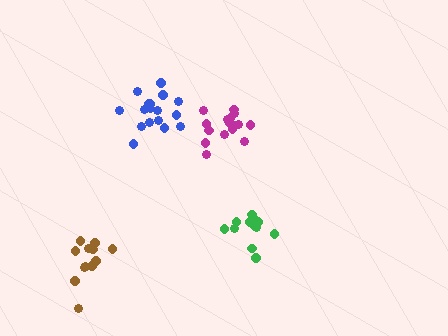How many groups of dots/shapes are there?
There are 4 groups.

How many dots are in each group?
Group 1: 12 dots, Group 2: 12 dots, Group 3: 15 dots, Group 4: 17 dots (56 total).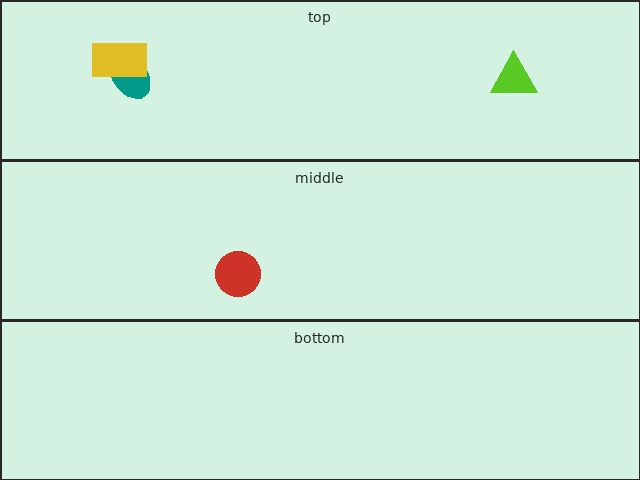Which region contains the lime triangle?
The top region.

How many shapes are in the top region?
3.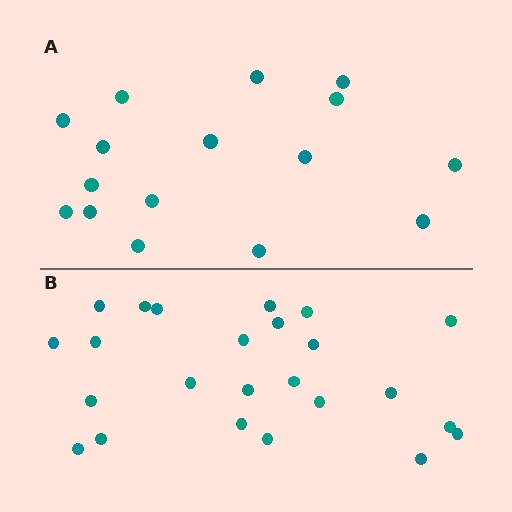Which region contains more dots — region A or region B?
Region B (the bottom region) has more dots.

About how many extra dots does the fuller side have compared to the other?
Region B has roughly 8 or so more dots than region A.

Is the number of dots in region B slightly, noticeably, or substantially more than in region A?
Region B has substantially more. The ratio is roughly 1.5 to 1.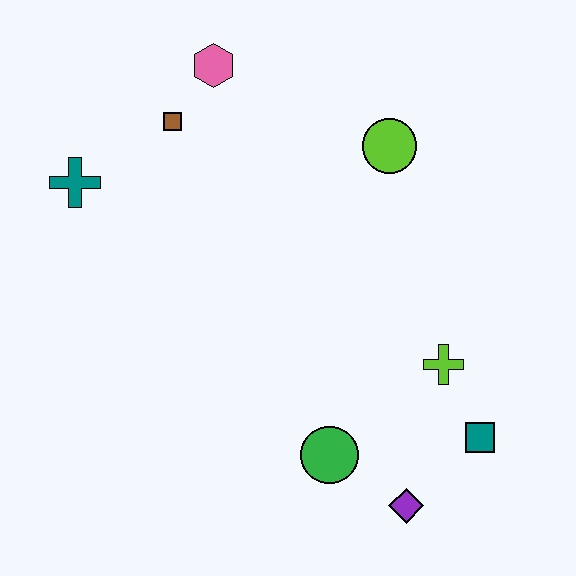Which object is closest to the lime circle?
The pink hexagon is closest to the lime circle.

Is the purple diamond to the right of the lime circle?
Yes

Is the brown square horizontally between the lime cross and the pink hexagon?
No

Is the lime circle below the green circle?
No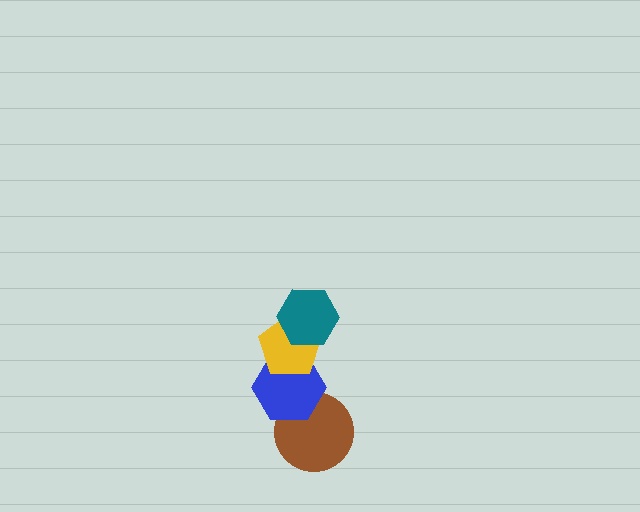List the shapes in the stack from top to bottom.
From top to bottom: the teal hexagon, the yellow pentagon, the blue hexagon, the brown circle.